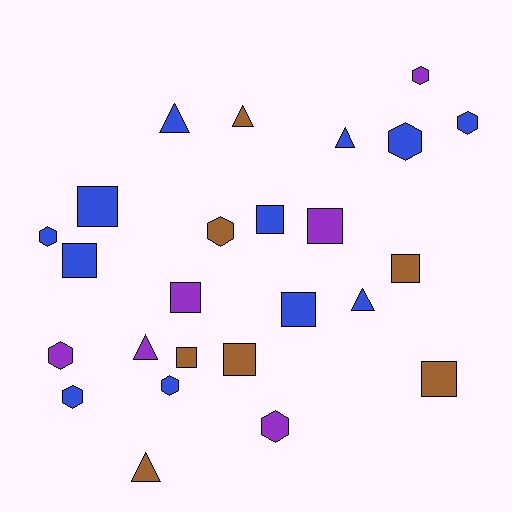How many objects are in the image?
There are 25 objects.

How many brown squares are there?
There are 4 brown squares.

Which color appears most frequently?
Blue, with 12 objects.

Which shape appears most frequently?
Square, with 10 objects.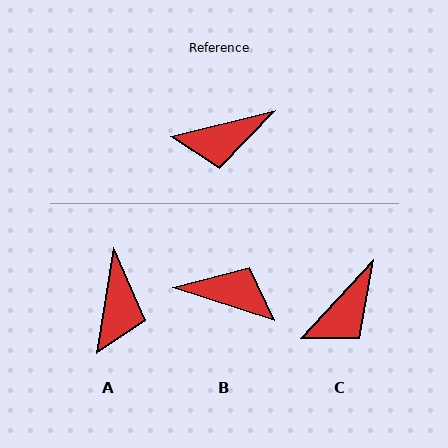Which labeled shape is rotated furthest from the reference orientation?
B, about 148 degrees away.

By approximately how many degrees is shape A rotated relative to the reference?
Approximately 67 degrees counter-clockwise.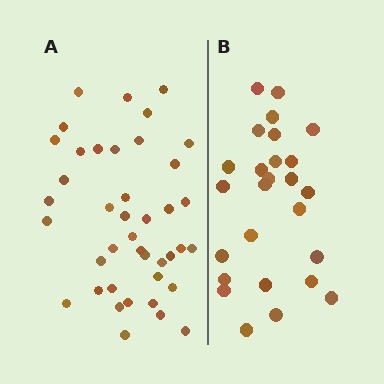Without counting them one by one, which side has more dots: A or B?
Region A (the left region) has more dots.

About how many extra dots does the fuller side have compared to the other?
Region A has approximately 15 more dots than region B.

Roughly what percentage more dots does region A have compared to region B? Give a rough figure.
About 60% more.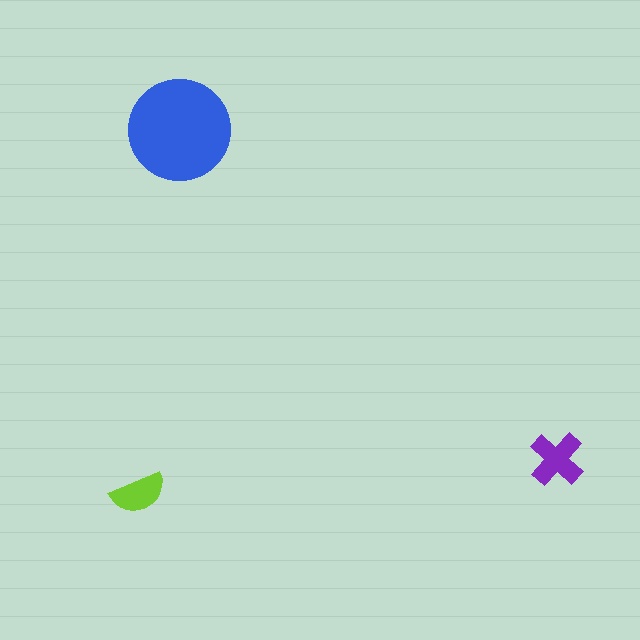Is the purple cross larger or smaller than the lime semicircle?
Larger.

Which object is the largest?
The blue circle.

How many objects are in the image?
There are 3 objects in the image.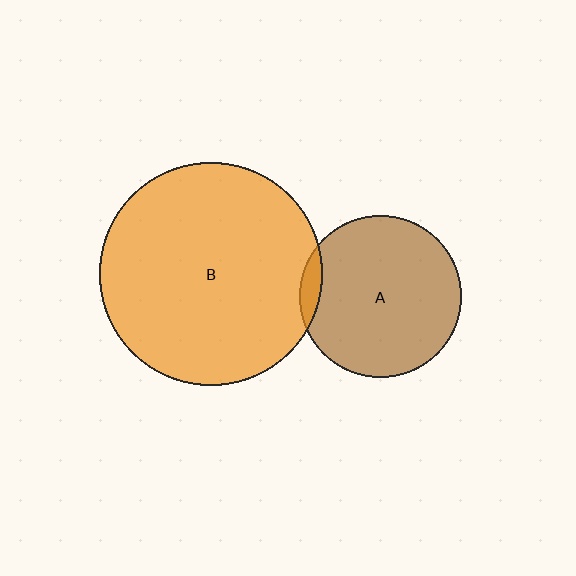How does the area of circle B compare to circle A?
Approximately 1.9 times.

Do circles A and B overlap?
Yes.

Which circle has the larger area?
Circle B (orange).